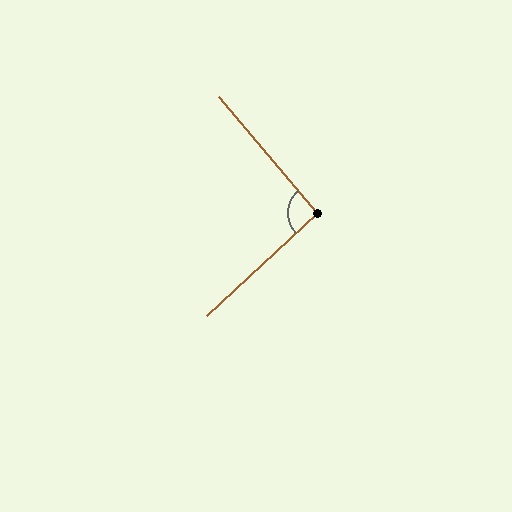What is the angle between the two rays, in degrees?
Approximately 93 degrees.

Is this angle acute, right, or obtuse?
It is approximately a right angle.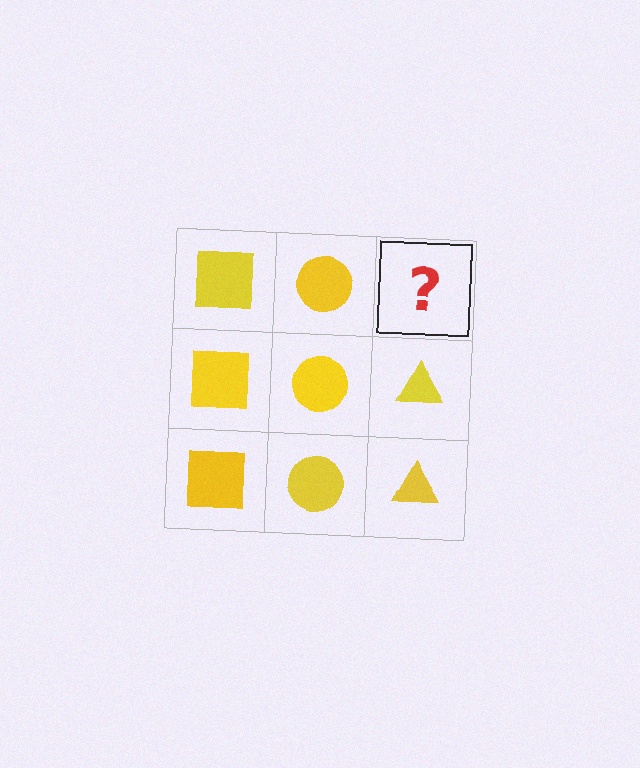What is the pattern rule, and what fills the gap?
The rule is that each column has a consistent shape. The gap should be filled with a yellow triangle.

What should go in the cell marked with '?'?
The missing cell should contain a yellow triangle.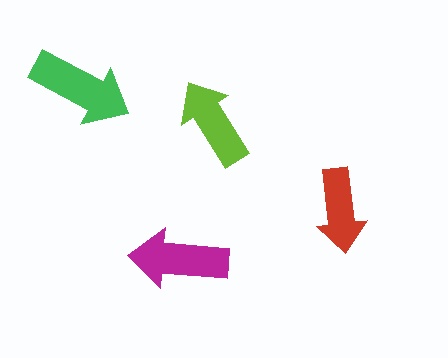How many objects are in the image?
There are 4 objects in the image.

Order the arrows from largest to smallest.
the green one, the magenta one, the lime one, the red one.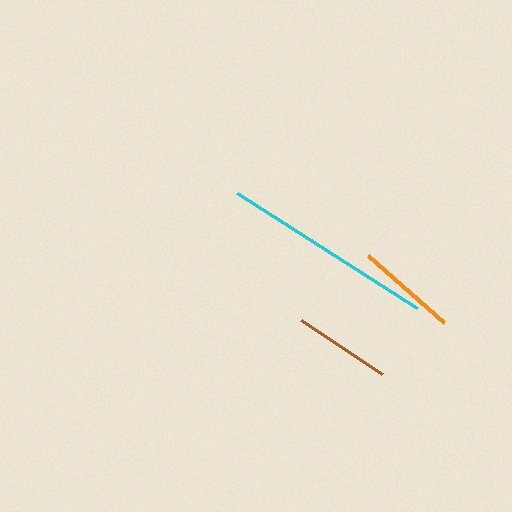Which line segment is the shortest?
The brown line is the shortest at approximately 96 pixels.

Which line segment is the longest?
The cyan line is the longest at approximately 213 pixels.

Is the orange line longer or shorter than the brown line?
The orange line is longer than the brown line.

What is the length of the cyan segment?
The cyan segment is approximately 213 pixels long.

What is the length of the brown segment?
The brown segment is approximately 96 pixels long.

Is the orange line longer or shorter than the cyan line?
The cyan line is longer than the orange line.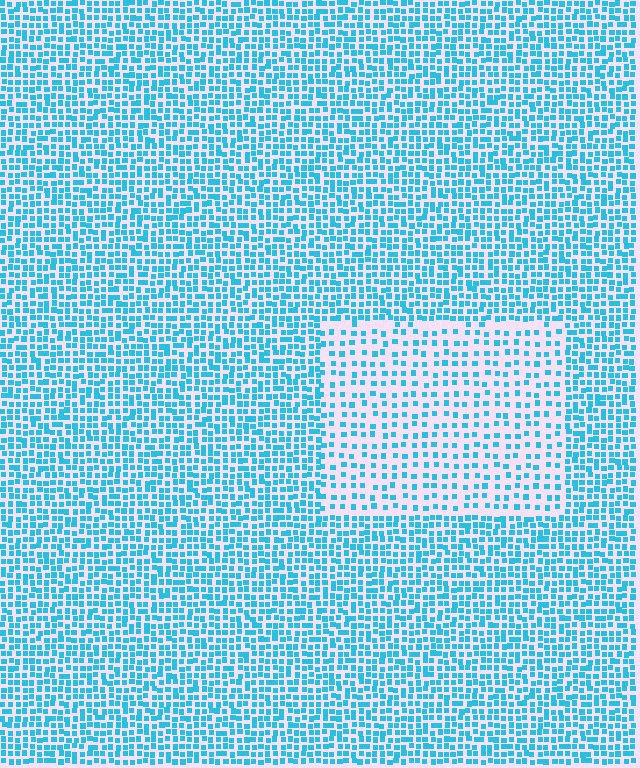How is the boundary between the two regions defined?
The boundary is defined by a change in element density (approximately 2.1x ratio). All elements are the same color, size, and shape.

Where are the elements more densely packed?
The elements are more densely packed outside the rectangle boundary.